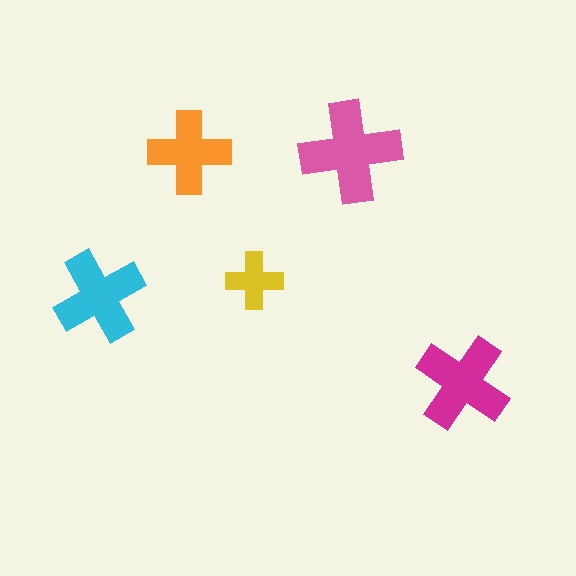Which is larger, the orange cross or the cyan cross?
The cyan one.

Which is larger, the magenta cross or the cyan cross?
The magenta one.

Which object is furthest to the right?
The magenta cross is rightmost.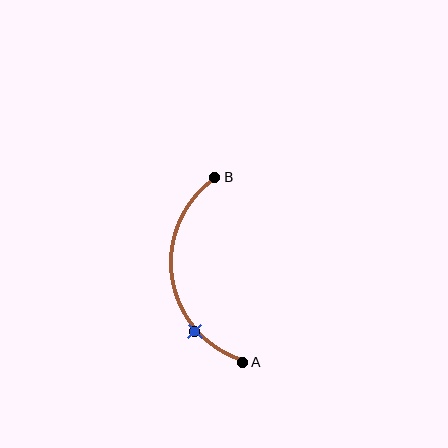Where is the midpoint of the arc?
The arc midpoint is the point on the curve farthest from the straight line joining A and B. It sits to the left of that line.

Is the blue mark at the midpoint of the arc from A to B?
No. The blue mark lies on the arc but is closer to endpoint A. The arc midpoint would be at the point on the curve equidistant along the arc from both A and B.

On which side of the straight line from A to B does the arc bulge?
The arc bulges to the left of the straight line connecting A and B.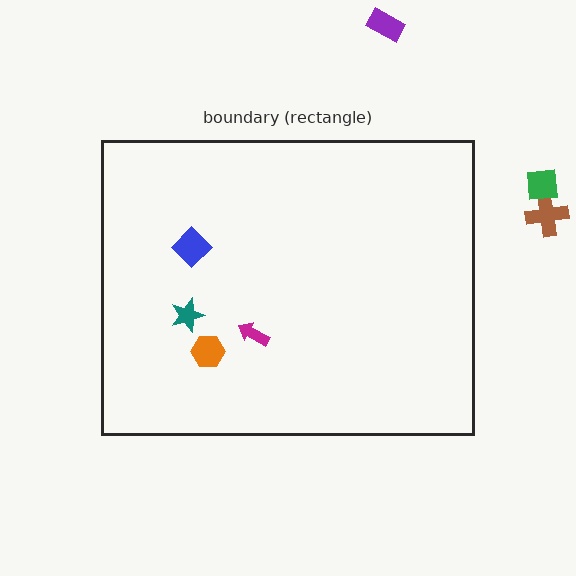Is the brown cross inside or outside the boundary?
Outside.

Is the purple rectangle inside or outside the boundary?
Outside.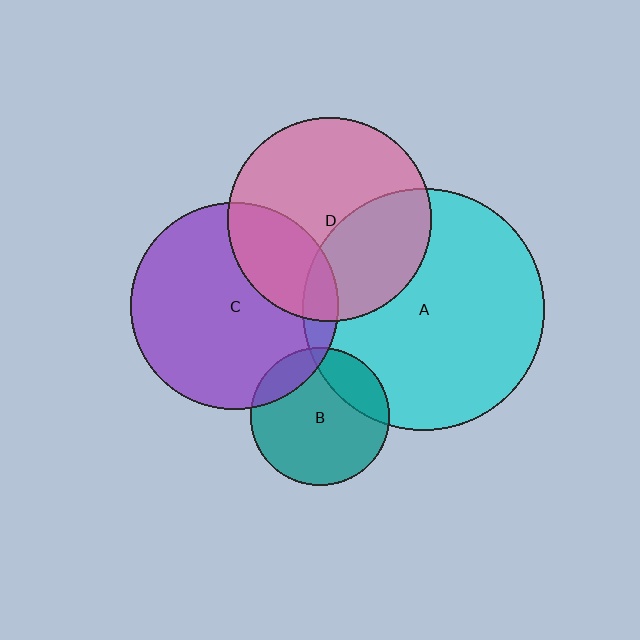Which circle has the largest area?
Circle A (cyan).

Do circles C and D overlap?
Yes.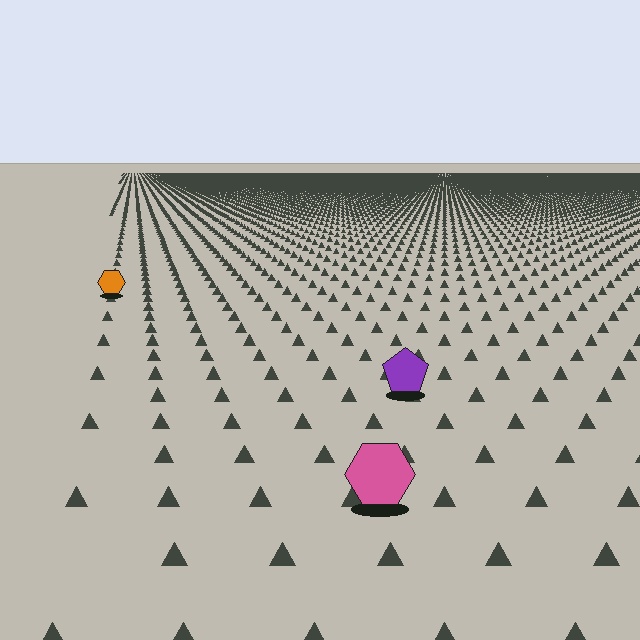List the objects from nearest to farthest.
From nearest to farthest: the pink hexagon, the purple pentagon, the orange hexagon.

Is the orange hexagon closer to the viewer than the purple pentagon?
No. The purple pentagon is closer — you can tell from the texture gradient: the ground texture is coarser near it.